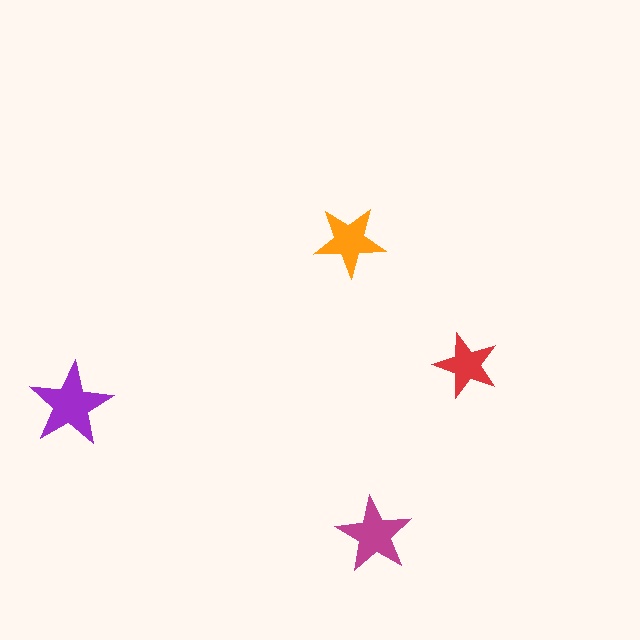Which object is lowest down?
The magenta star is bottommost.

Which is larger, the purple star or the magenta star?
The purple one.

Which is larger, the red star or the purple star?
The purple one.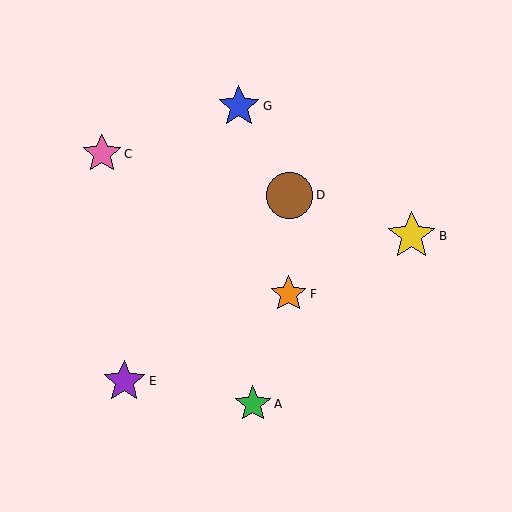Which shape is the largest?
The yellow star (labeled B) is the largest.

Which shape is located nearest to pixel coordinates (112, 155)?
The pink star (labeled C) at (102, 154) is nearest to that location.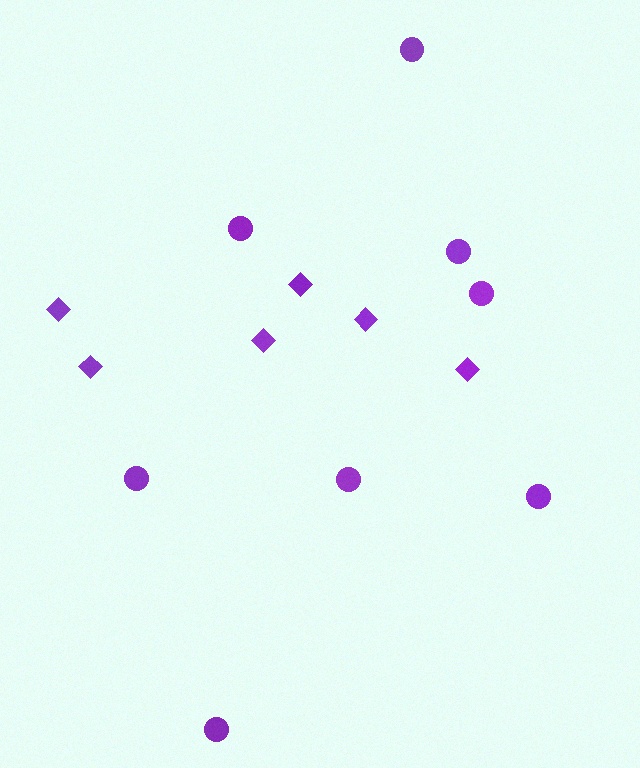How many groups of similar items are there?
There are 2 groups: one group of circles (8) and one group of diamonds (6).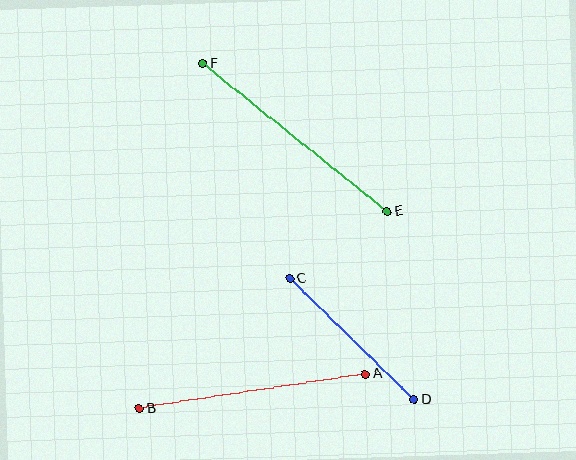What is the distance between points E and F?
The distance is approximately 236 pixels.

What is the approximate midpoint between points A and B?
The midpoint is at approximately (252, 391) pixels.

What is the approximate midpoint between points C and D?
The midpoint is at approximately (352, 339) pixels.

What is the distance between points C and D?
The distance is approximately 174 pixels.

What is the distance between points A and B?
The distance is approximately 229 pixels.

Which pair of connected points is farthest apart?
Points E and F are farthest apart.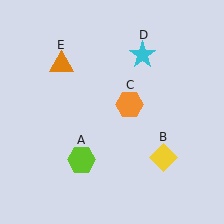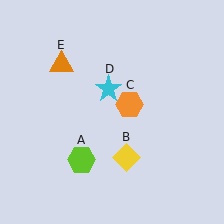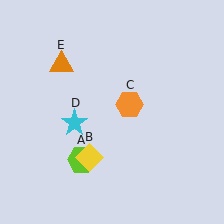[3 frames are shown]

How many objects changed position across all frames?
2 objects changed position: yellow diamond (object B), cyan star (object D).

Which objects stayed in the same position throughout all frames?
Lime hexagon (object A) and orange hexagon (object C) and orange triangle (object E) remained stationary.